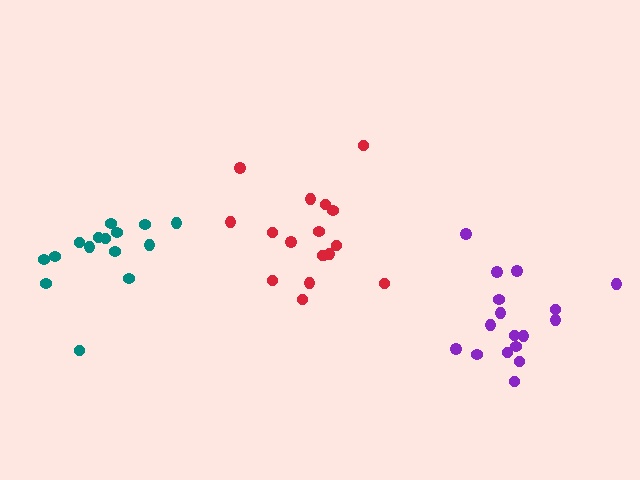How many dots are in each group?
Group 1: 17 dots, Group 2: 17 dots, Group 3: 15 dots (49 total).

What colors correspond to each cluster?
The clusters are colored: red, purple, teal.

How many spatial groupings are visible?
There are 3 spatial groupings.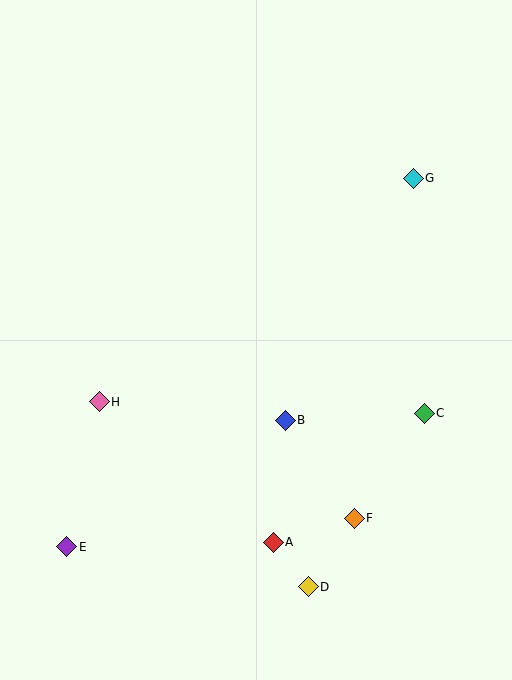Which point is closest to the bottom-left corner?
Point E is closest to the bottom-left corner.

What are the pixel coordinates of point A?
Point A is at (273, 542).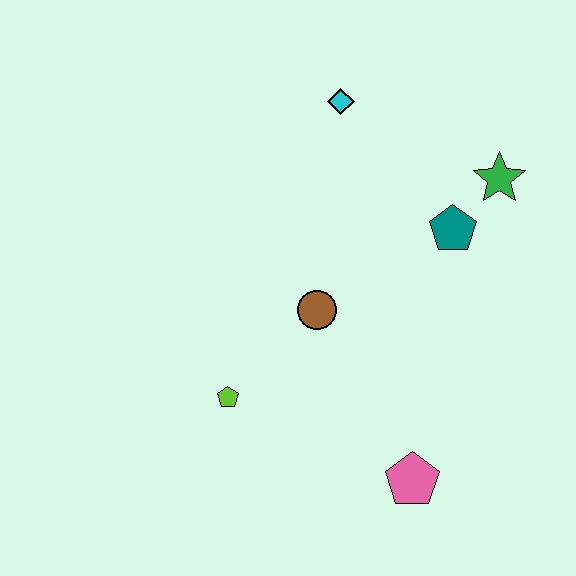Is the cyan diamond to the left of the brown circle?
No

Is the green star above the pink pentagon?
Yes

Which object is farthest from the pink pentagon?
The cyan diamond is farthest from the pink pentagon.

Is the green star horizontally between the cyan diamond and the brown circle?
No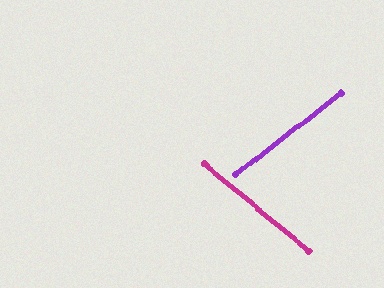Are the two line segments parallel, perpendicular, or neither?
Neither parallel nor perpendicular — they differ by about 77°.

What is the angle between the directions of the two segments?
Approximately 77 degrees.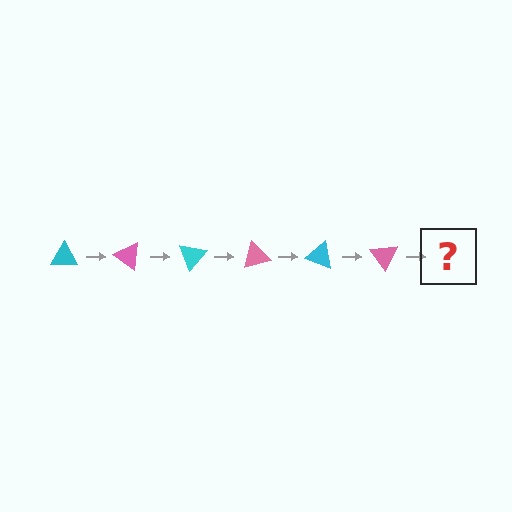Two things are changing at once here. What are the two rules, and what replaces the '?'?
The two rules are that it rotates 35 degrees each step and the color cycles through cyan and pink. The '?' should be a cyan triangle, rotated 210 degrees from the start.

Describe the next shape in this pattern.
It should be a cyan triangle, rotated 210 degrees from the start.